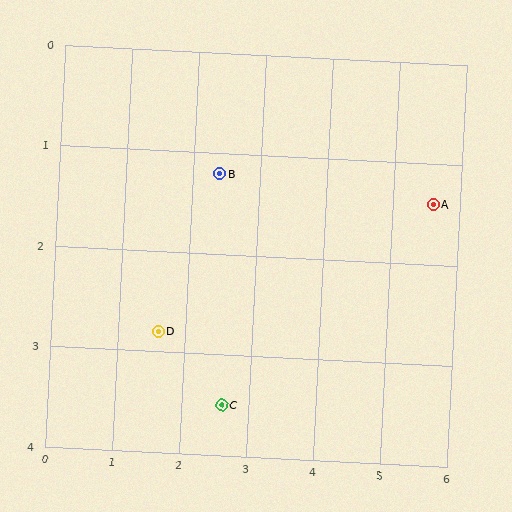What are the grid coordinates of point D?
Point D is at approximately (1.6, 2.8).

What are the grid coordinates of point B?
Point B is at approximately (2.4, 1.2).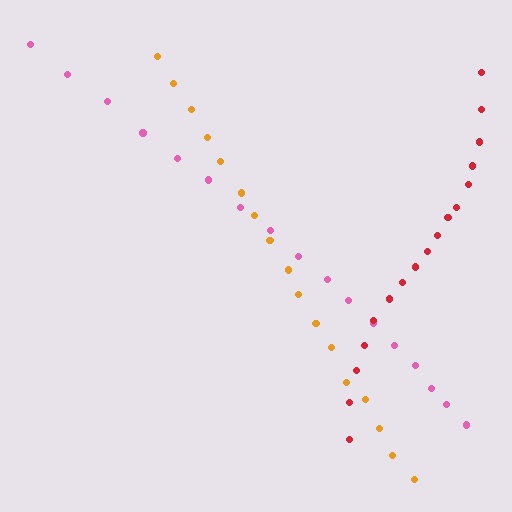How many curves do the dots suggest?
There are 3 distinct paths.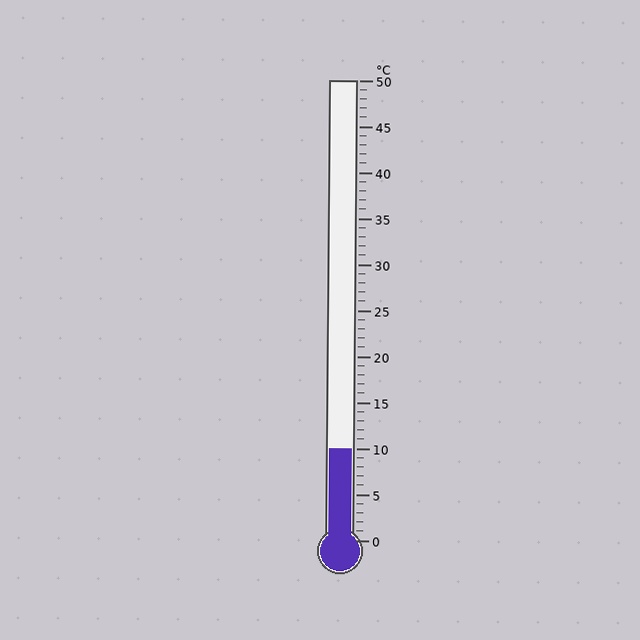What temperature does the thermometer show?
The thermometer shows approximately 10°C.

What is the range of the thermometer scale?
The thermometer scale ranges from 0°C to 50°C.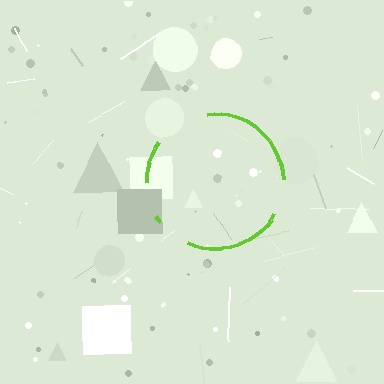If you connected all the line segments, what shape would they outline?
They would outline a circle.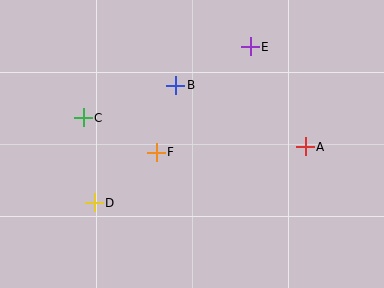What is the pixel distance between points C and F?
The distance between C and F is 81 pixels.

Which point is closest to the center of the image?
Point F at (156, 152) is closest to the center.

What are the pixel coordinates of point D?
Point D is at (94, 203).